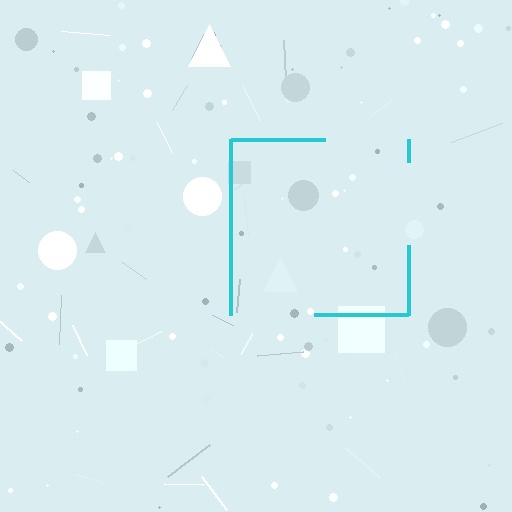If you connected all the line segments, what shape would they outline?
They would outline a square.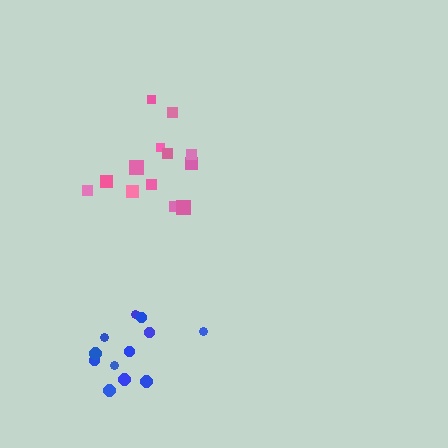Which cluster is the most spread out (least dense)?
Pink.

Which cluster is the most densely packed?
Blue.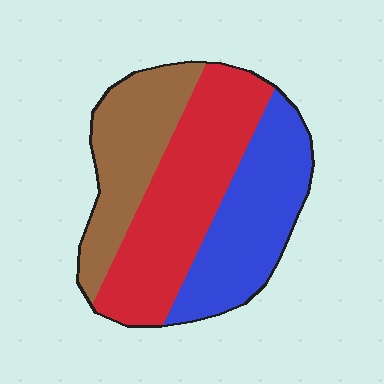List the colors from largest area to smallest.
From largest to smallest: red, blue, brown.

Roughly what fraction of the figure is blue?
Blue takes up between a quarter and a half of the figure.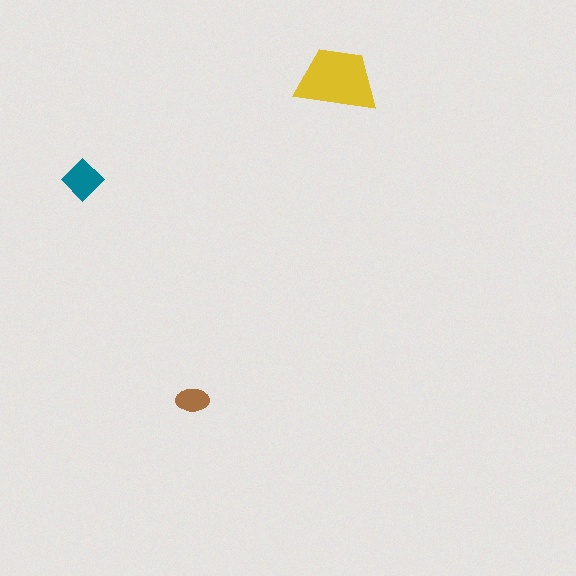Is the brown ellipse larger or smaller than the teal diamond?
Smaller.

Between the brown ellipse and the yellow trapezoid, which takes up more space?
The yellow trapezoid.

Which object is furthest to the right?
The yellow trapezoid is rightmost.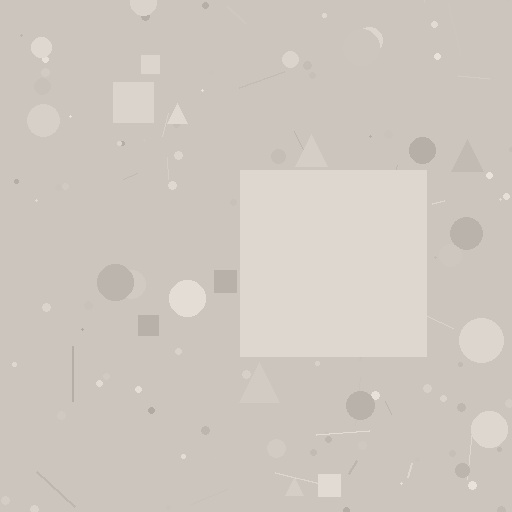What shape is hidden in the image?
A square is hidden in the image.